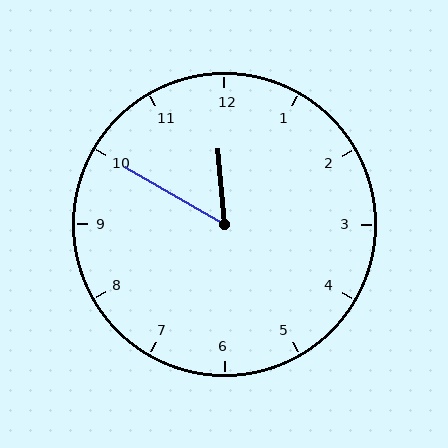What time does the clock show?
11:50.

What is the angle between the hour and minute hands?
Approximately 55 degrees.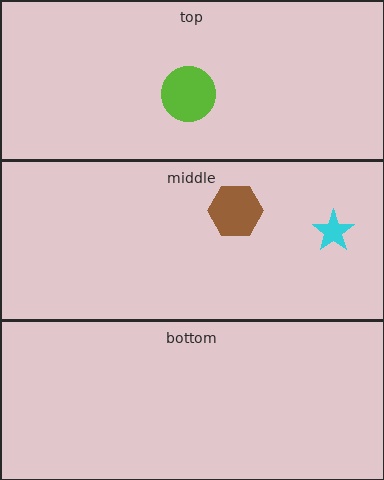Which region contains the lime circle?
The top region.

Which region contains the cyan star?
The middle region.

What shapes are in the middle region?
The brown hexagon, the cyan star.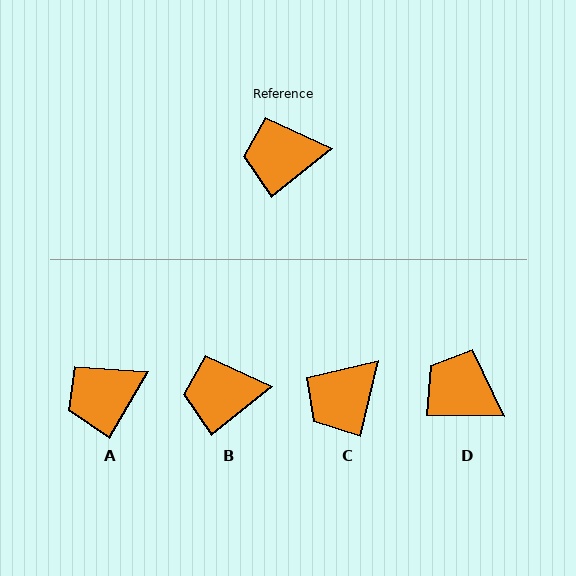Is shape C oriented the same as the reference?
No, it is off by about 38 degrees.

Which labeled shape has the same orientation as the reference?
B.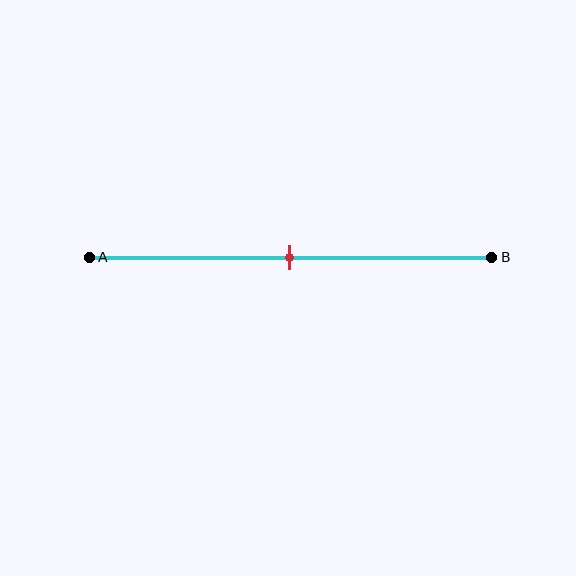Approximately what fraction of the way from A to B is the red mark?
The red mark is approximately 50% of the way from A to B.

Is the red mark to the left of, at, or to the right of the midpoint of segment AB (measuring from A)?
The red mark is approximately at the midpoint of segment AB.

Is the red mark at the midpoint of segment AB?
Yes, the mark is approximately at the midpoint.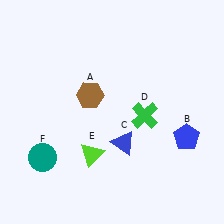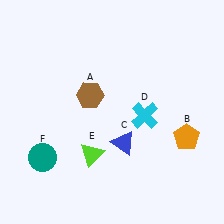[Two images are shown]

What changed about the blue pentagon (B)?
In Image 1, B is blue. In Image 2, it changed to orange.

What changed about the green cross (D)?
In Image 1, D is green. In Image 2, it changed to cyan.